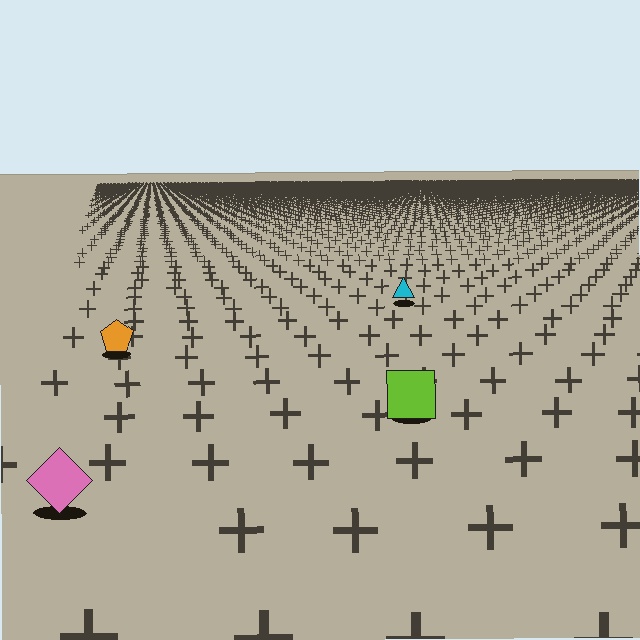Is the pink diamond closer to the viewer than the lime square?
Yes. The pink diamond is closer — you can tell from the texture gradient: the ground texture is coarser near it.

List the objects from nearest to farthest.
From nearest to farthest: the pink diamond, the lime square, the orange pentagon, the cyan triangle.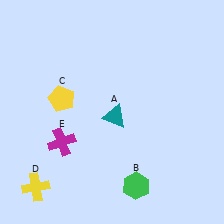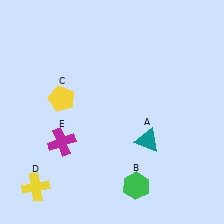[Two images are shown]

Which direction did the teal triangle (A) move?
The teal triangle (A) moved right.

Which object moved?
The teal triangle (A) moved right.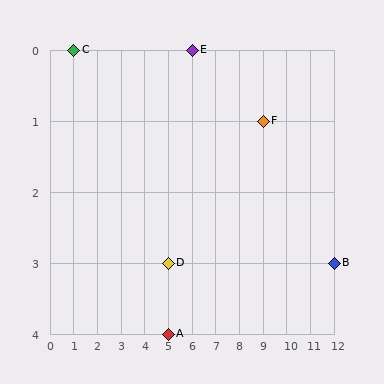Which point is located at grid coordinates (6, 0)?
Point E is at (6, 0).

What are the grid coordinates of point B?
Point B is at grid coordinates (12, 3).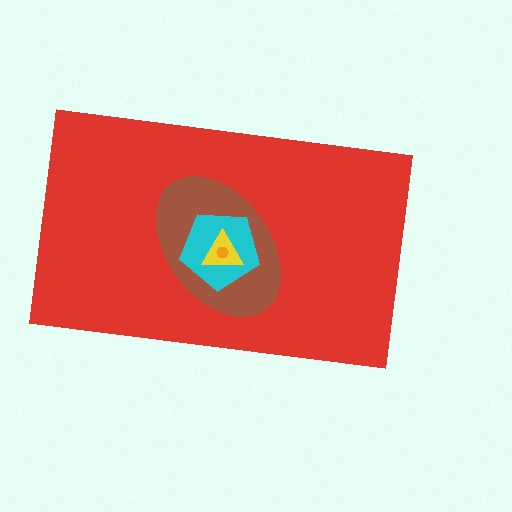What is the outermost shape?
The red rectangle.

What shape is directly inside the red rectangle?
The brown ellipse.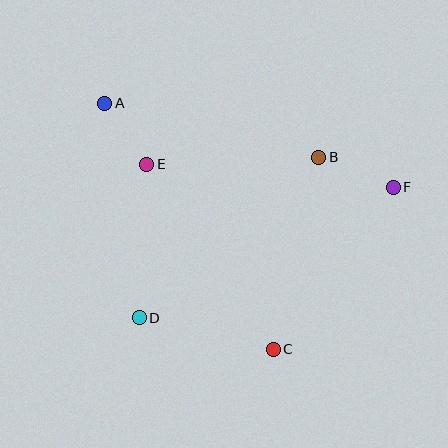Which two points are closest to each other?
Points A and E are closest to each other.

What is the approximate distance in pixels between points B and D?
The distance between B and D is approximately 241 pixels.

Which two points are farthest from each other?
Points A and F are farthest from each other.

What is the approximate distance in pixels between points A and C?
The distance between A and C is approximately 298 pixels.